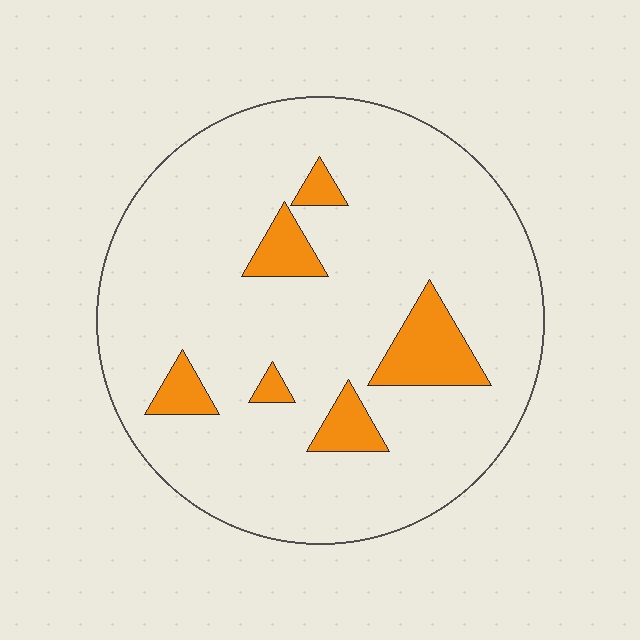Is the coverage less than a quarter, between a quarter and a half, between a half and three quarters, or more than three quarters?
Less than a quarter.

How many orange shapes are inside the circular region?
6.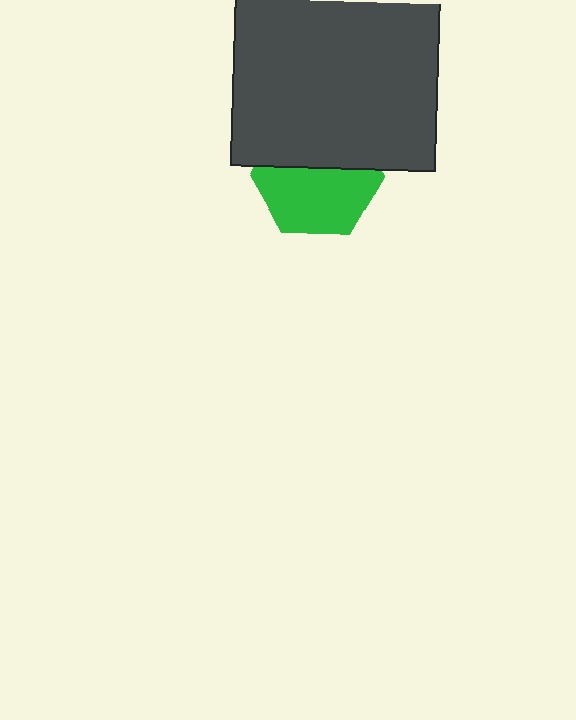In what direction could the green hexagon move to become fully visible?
The green hexagon could move down. That would shift it out from behind the dark gray square entirely.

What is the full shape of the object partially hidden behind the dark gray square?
The partially hidden object is a green hexagon.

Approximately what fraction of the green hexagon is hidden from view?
Roughly 42% of the green hexagon is hidden behind the dark gray square.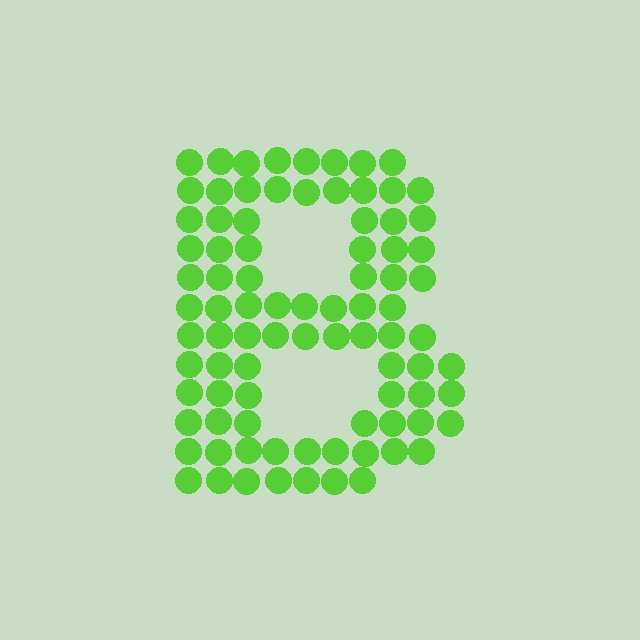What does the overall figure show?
The overall figure shows the letter B.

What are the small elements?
The small elements are circles.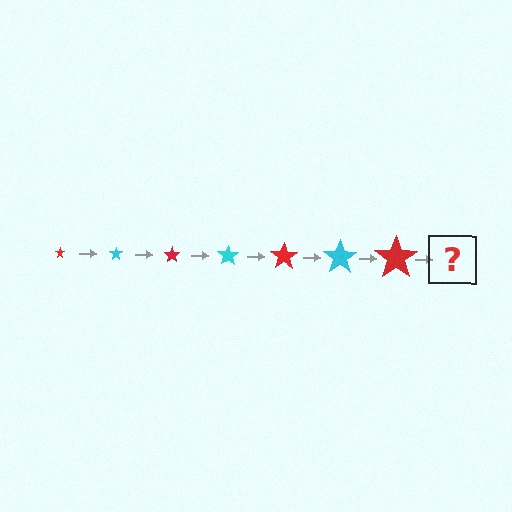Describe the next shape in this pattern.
It should be a cyan star, larger than the previous one.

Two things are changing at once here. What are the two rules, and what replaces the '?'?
The two rules are that the star grows larger each step and the color cycles through red and cyan. The '?' should be a cyan star, larger than the previous one.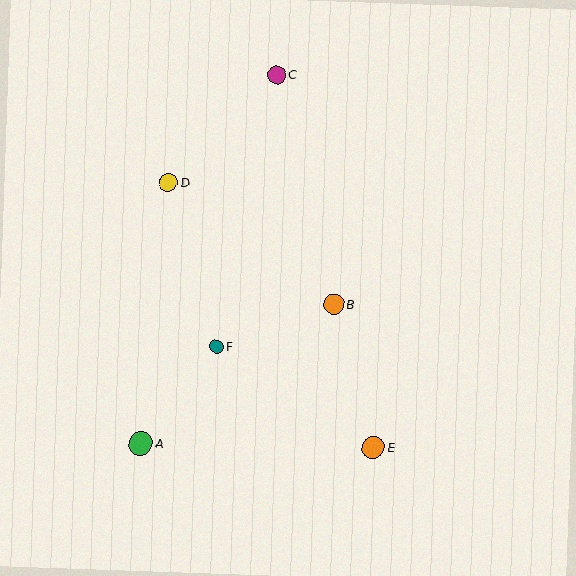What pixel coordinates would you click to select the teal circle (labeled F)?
Click at (216, 347) to select the teal circle F.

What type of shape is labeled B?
Shape B is an orange circle.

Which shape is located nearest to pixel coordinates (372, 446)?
The orange circle (labeled E) at (373, 447) is nearest to that location.